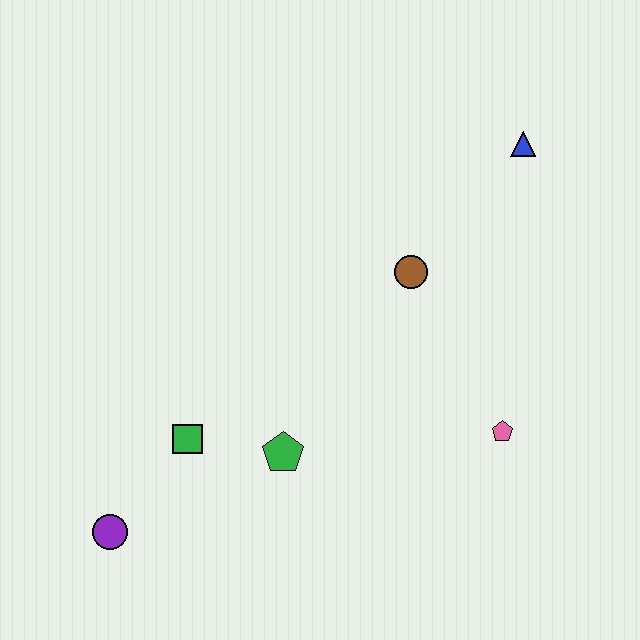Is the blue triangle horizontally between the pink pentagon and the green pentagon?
No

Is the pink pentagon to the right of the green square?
Yes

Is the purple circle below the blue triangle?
Yes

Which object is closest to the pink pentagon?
The brown circle is closest to the pink pentagon.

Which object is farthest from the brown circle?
The purple circle is farthest from the brown circle.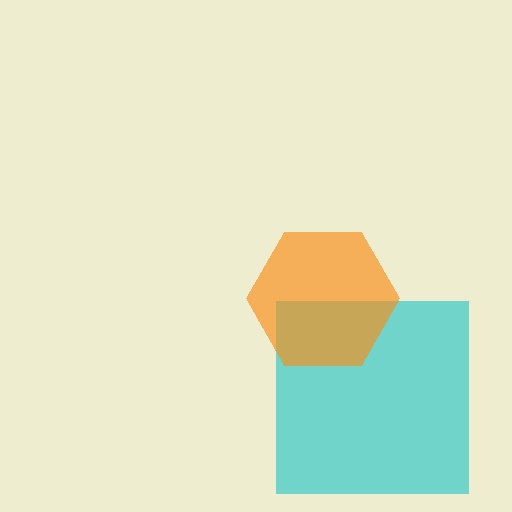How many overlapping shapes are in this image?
There are 2 overlapping shapes in the image.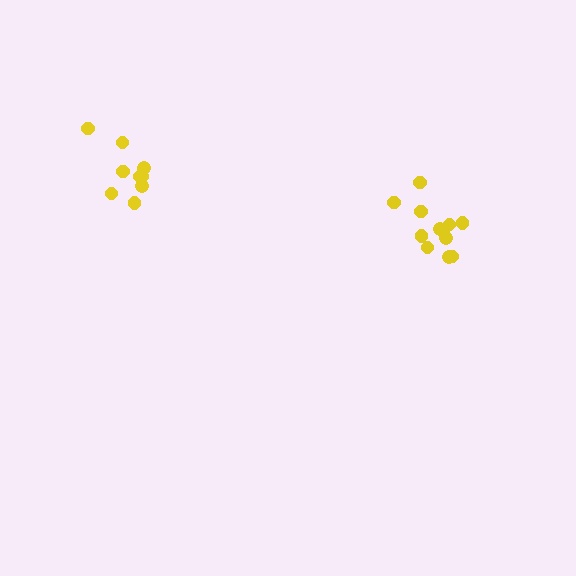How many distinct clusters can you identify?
There are 2 distinct clusters.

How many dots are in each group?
Group 1: 9 dots, Group 2: 12 dots (21 total).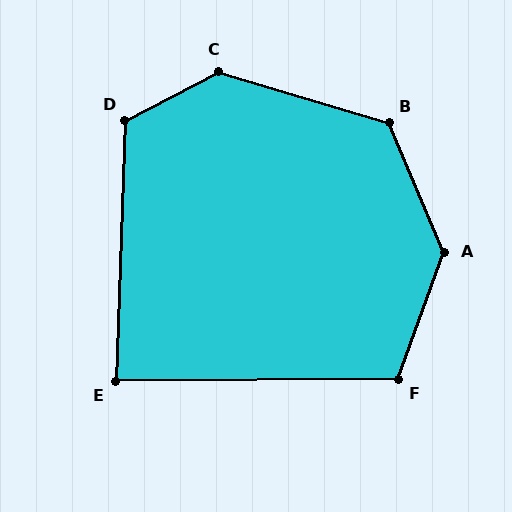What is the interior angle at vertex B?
Approximately 130 degrees (obtuse).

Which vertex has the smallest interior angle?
E, at approximately 88 degrees.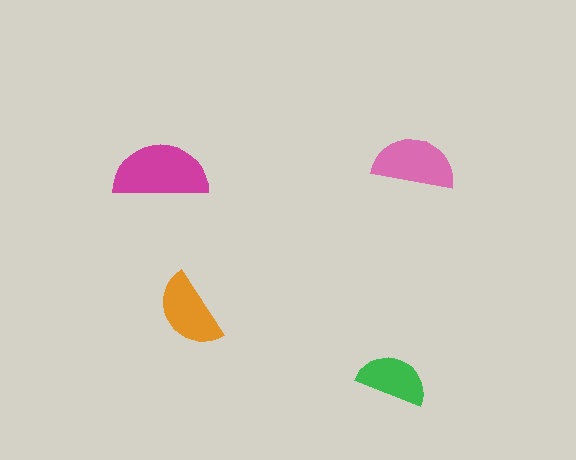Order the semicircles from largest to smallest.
the magenta one, the pink one, the orange one, the green one.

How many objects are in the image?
There are 4 objects in the image.